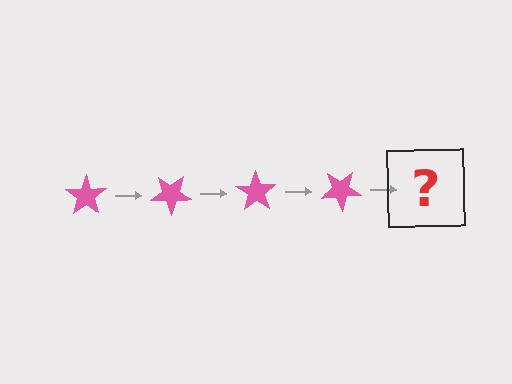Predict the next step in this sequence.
The next step is a pink star rotated 140 degrees.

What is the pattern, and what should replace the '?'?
The pattern is that the star rotates 35 degrees each step. The '?' should be a pink star rotated 140 degrees.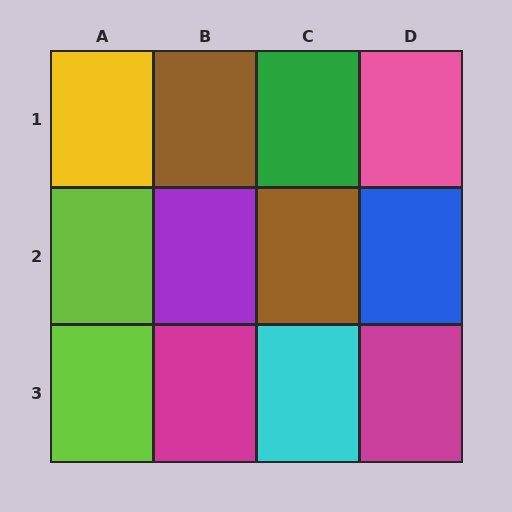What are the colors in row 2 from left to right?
Lime, purple, brown, blue.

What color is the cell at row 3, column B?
Magenta.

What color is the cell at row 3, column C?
Cyan.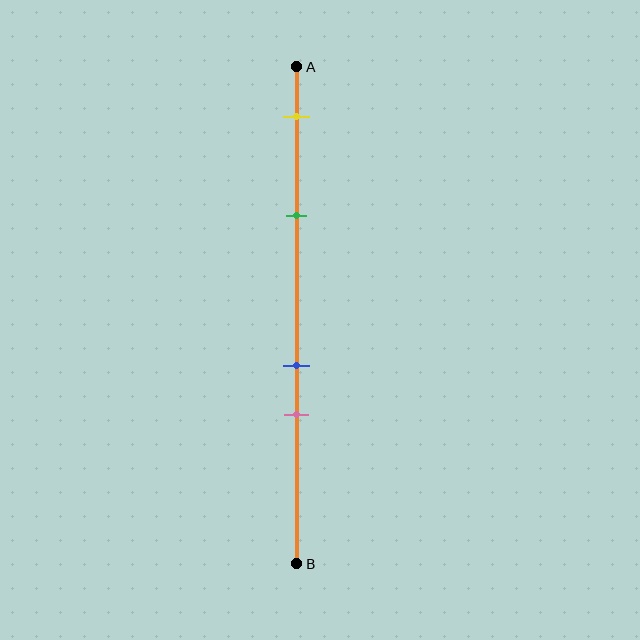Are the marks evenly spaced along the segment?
No, the marks are not evenly spaced.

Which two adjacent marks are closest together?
The blue and pink marks are the closest adjacent pair.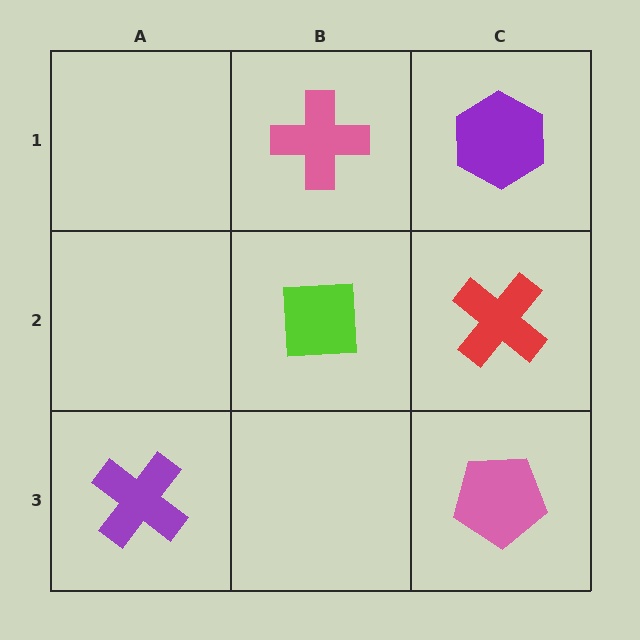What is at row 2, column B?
A lime square.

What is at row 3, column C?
A pink pentagon.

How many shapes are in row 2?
2 shapes.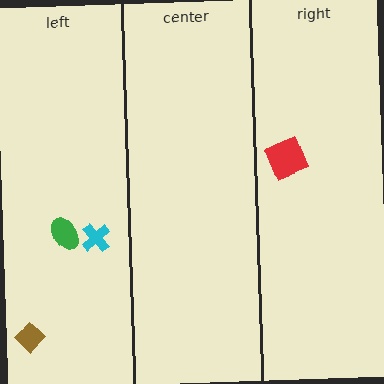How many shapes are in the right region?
1.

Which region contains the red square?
The right region.